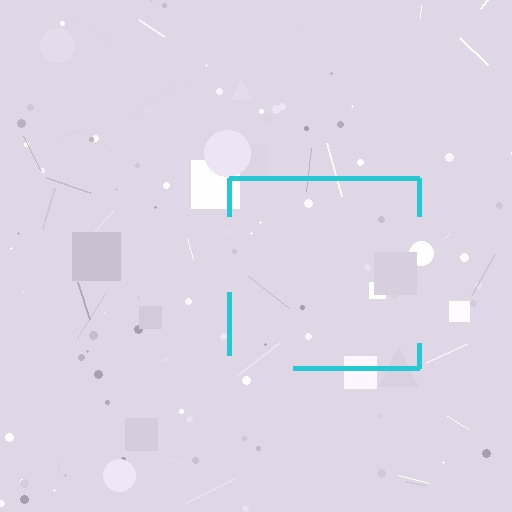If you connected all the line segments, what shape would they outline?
They would outline a square.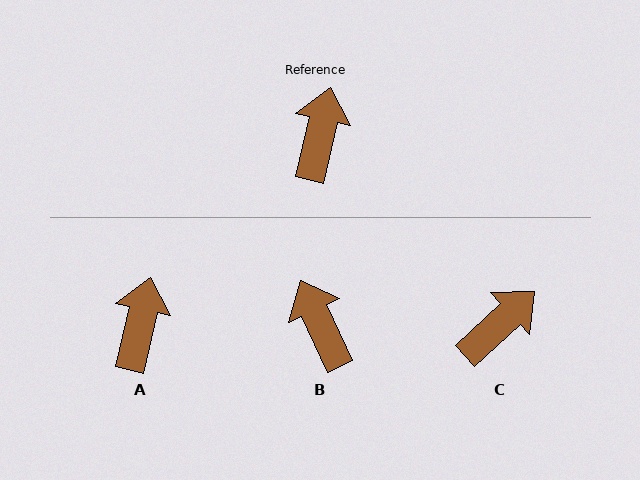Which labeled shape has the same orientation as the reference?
A.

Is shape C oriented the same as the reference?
No, it is off by about 34 degrees.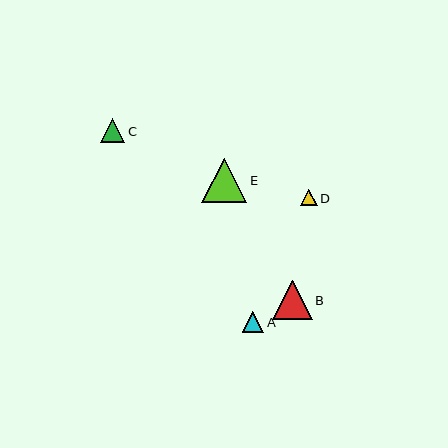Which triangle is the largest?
Triangle E is the largest with a size of approximately 45 pixels.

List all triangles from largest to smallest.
From largest to smallest: E, B, C, A, D.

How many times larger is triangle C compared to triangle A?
Triangle C is approximately 1.1 times the size of triangle A.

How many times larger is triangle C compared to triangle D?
Triangle C is approximately 1.5 times the size of triangle D.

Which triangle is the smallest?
Triangle D is the smallest with a size of approximately 16 pixels.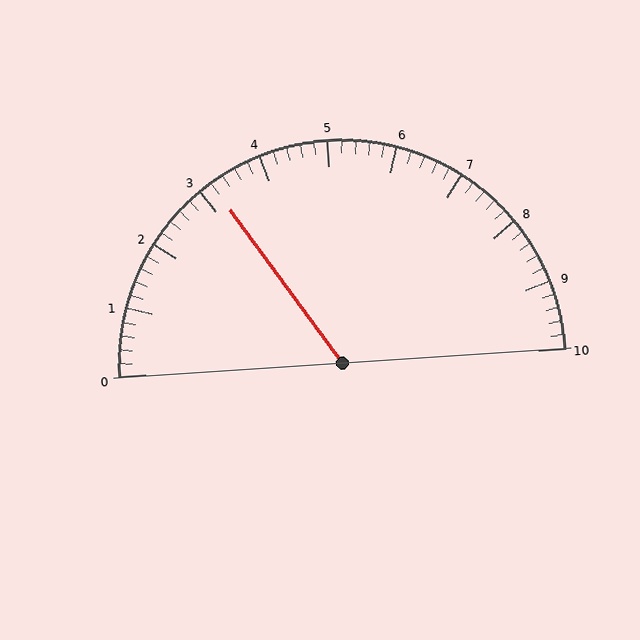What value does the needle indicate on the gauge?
The needle indicates approximately 3.2.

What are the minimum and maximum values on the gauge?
The gauge ranges from 0 to 10.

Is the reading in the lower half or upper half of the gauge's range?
The reading is in the lower half of the range (0 to 10).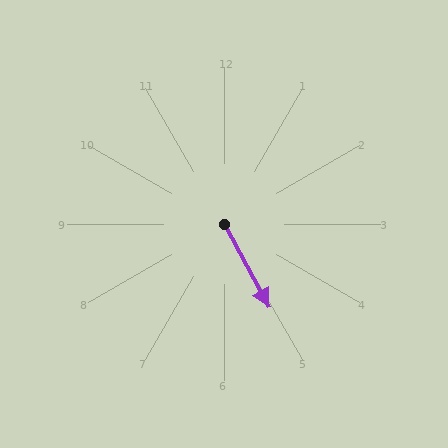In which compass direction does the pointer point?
Southeast.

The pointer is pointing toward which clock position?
Roughly 5 o'clock.